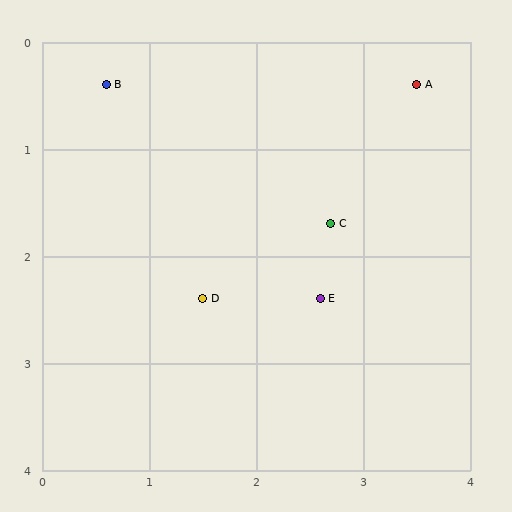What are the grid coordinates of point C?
Point C is at approximately (2.7, 1.7).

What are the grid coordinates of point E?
Point E is at approximately (2.6, 2.4).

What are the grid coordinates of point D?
Point D is at approximately (1.5, 2.4).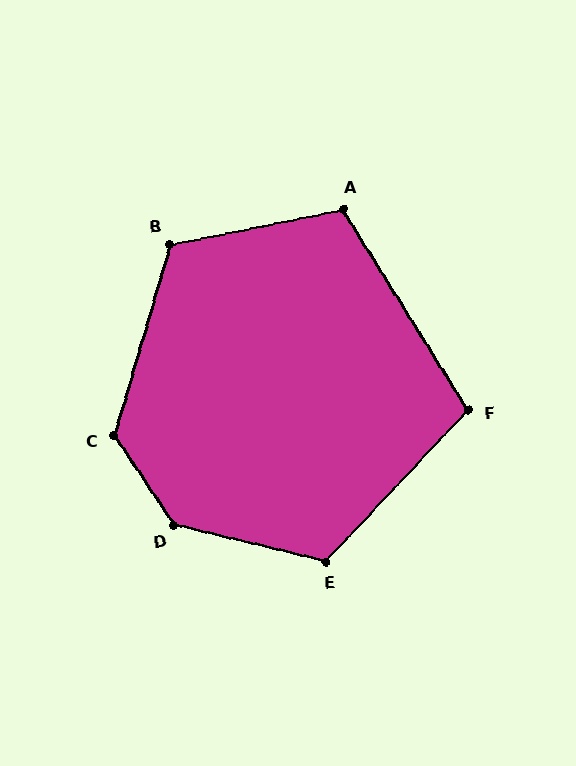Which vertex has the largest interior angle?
D, at approximately 137 degrees.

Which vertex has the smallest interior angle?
F, at approximately 105 degrees.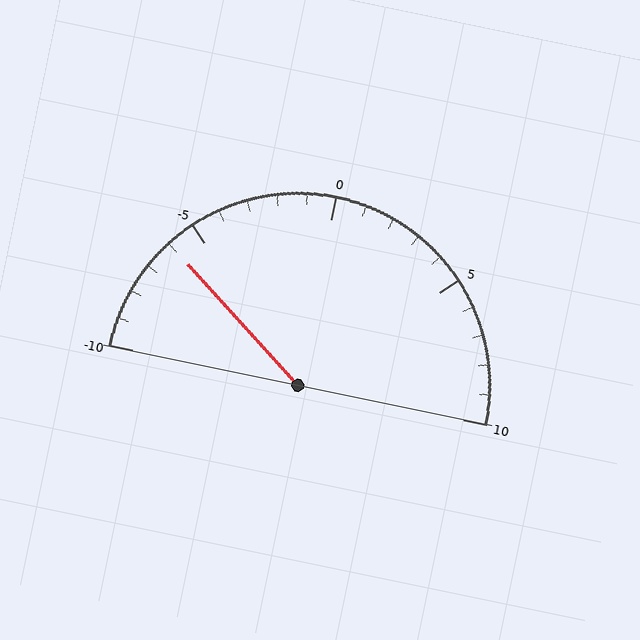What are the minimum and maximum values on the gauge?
The gauge ranges from -10 to 10.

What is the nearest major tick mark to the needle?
The nearest major tick mark is -5.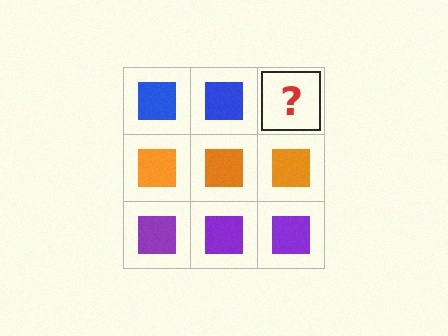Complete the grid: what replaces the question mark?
The question mark should be replaced with a blue square.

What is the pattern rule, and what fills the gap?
The rule is that each row has a consistent color. The gap should be filled with a blue square.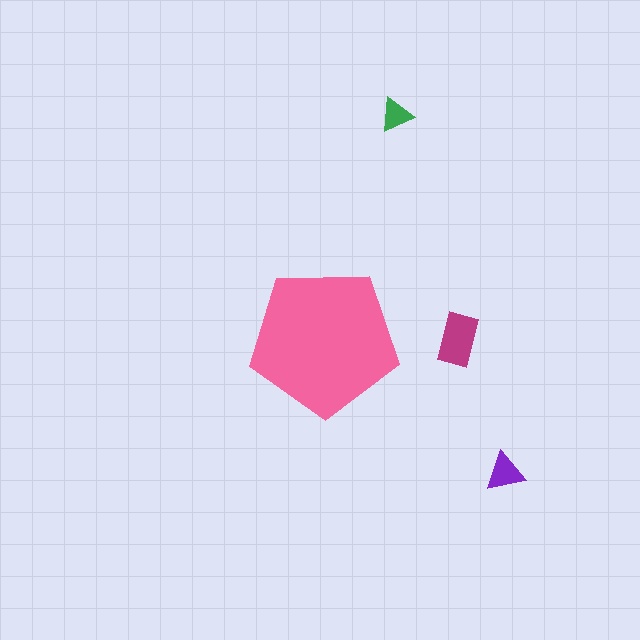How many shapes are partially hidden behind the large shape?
0 shapes are partially hidden.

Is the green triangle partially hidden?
No, the green triangle is fully visible.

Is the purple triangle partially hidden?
No, the purple triangle is fully visible.